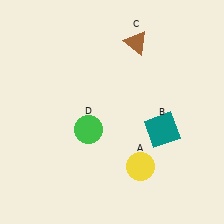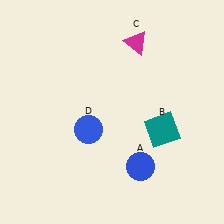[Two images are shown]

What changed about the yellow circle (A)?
In Image 1, A is yellow. In Image 2, it changed to blue.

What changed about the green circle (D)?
In Image 1, D is green. In Image 2, it changed to blue.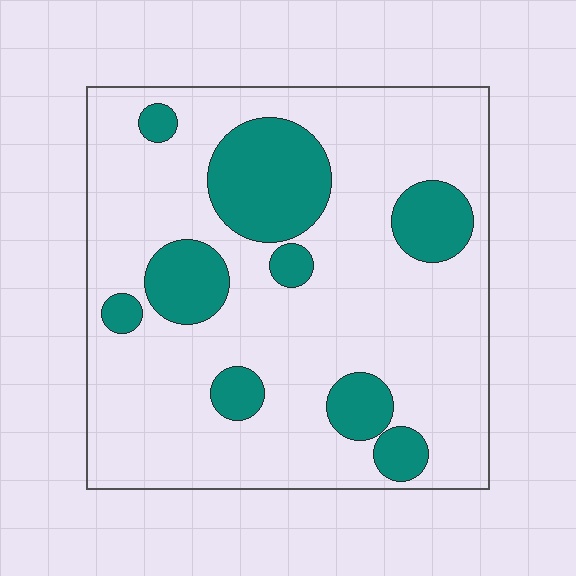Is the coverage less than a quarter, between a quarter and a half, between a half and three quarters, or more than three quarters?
Less than a quarter.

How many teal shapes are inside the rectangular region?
9.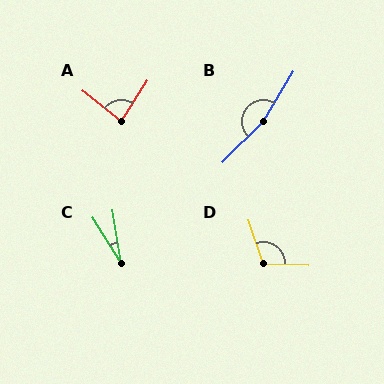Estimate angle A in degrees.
Approximately 85 degrees.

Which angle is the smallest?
C, at approximately 23 degrees.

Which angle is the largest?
B, at approximately 167 degrees.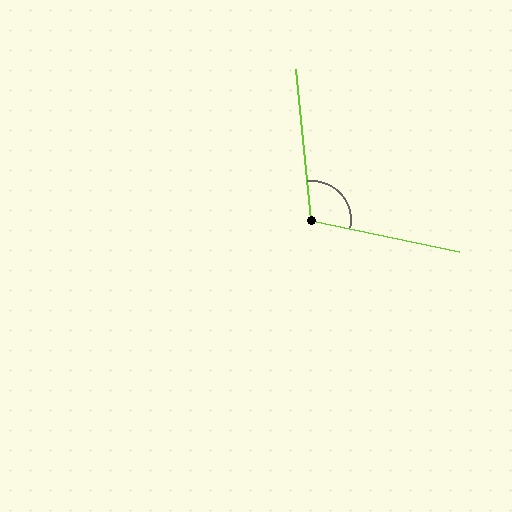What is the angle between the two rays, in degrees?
Approximately 108 degrees.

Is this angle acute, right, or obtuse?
It is obtuse.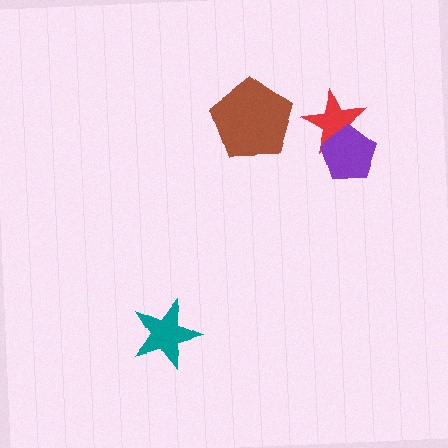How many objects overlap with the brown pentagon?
0 objects overlap with the brown pentagon.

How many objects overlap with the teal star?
0 objects overlap with the teal star.